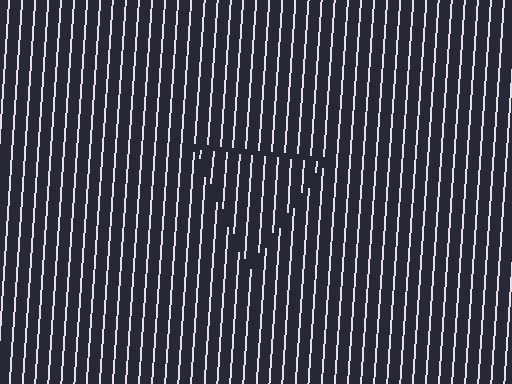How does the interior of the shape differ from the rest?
The interior of the shape contains the same grating, shifted by half a period — the contour is defined by the phase discontinuity where line-ends from the inner and outer gratings abut.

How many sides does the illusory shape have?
3 sides — the line-ends trace a triangle.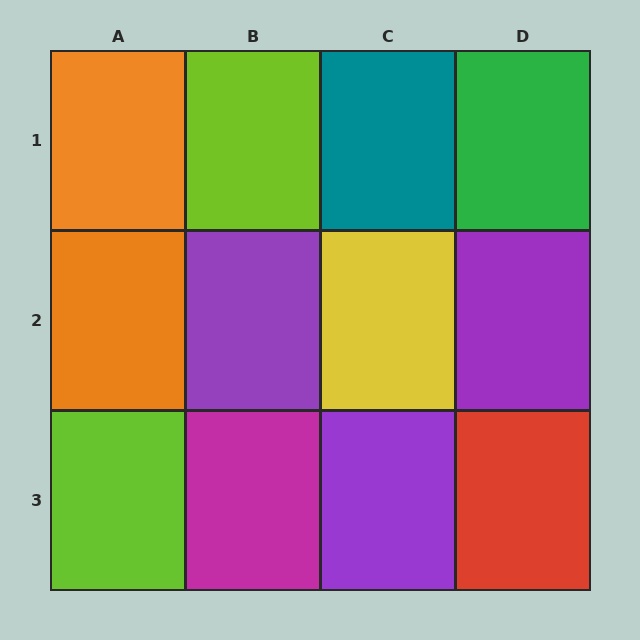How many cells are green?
1 cell is green.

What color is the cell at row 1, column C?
Teal.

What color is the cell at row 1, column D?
Green.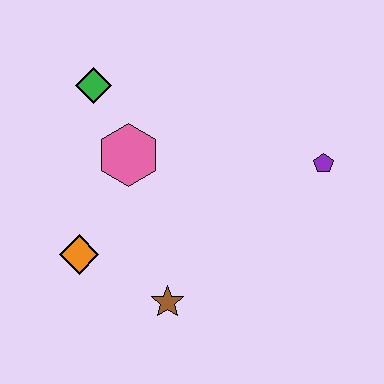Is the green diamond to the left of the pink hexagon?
Yes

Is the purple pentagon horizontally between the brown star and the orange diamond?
No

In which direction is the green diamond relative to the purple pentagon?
The green diamond is to the left of the purple pentagon.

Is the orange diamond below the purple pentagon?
Yes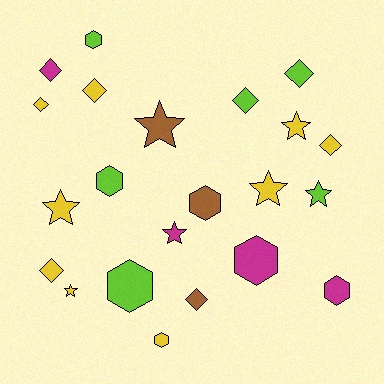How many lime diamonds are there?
There are 2 lime diamonds.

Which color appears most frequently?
Yellow, with 9 objects.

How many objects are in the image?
There are 22 objects.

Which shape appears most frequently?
Diamond, with 8 objects.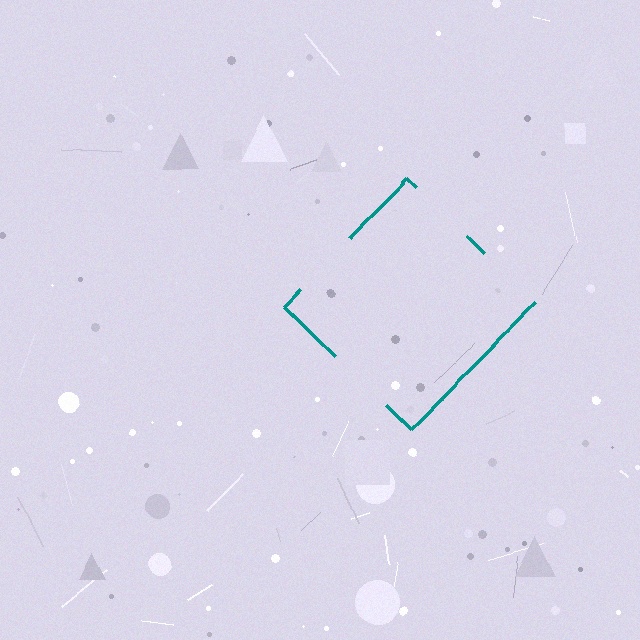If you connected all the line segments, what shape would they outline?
They would outline a diamond.